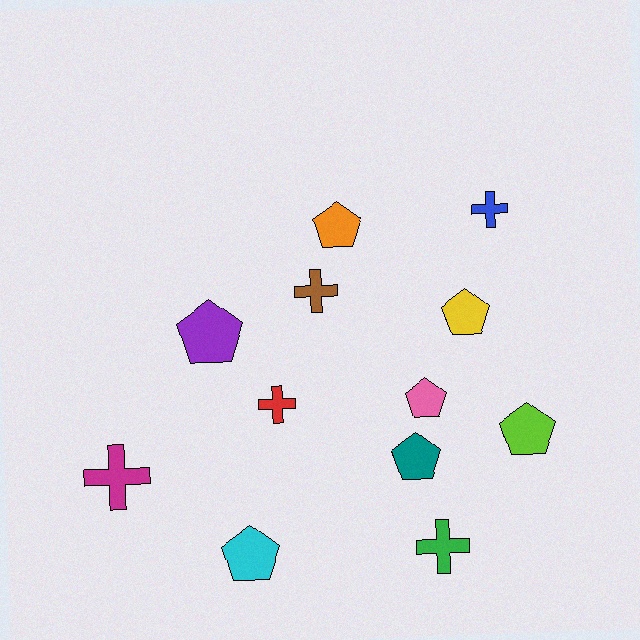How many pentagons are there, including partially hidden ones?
There are 7 pentagons.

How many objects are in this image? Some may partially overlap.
There are 12 objects.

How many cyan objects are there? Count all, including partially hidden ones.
There is 1 cyan object.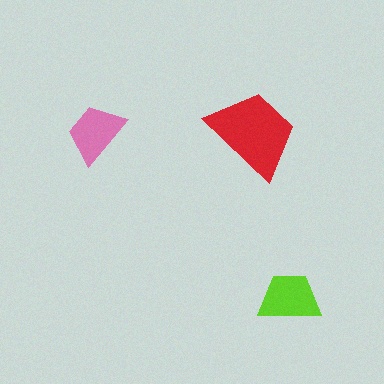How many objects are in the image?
There are 3 objects in the image.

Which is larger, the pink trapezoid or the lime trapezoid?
The lime one.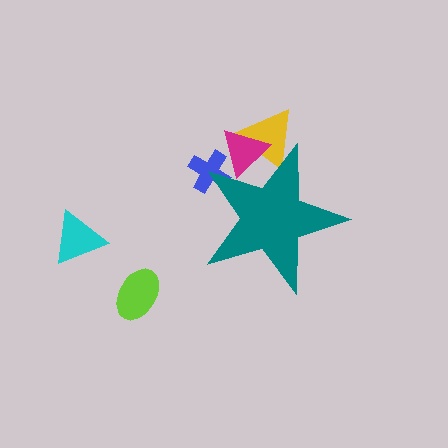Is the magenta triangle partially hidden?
Yes, the magenta triangle is partially hidden behind the teal star.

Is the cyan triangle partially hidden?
No, the cyan triangle is fully visible.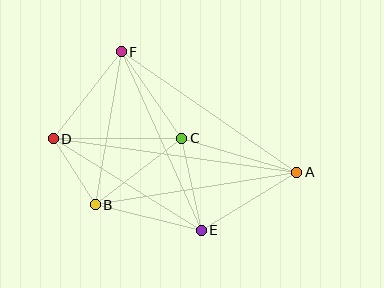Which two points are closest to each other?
Points B and D are closest to each other.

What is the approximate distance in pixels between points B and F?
The distance between B and F is approximately 155 pixels.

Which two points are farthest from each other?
Points A and D are farthest from each other.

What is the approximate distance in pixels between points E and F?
The distance between E and F is approximately 196 pixels.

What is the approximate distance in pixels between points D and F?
The distance between D and F is approximately 110 pixels.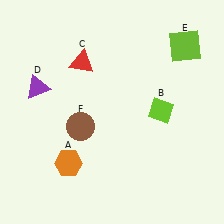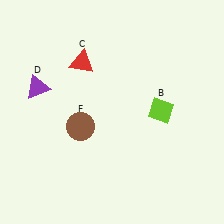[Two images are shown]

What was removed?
The orange hexagon (A), the lime square (E) were removed in Image 2.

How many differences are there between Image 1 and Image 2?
There are 2 differences between the two images.